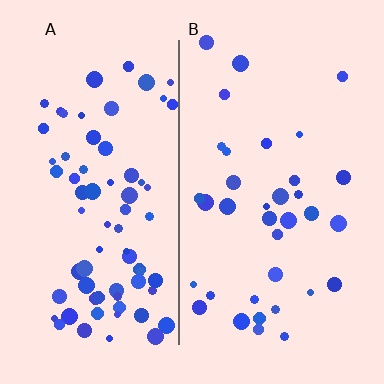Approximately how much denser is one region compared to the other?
Approximately 2.1× — region A over region B.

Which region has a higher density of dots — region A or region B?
A (the left).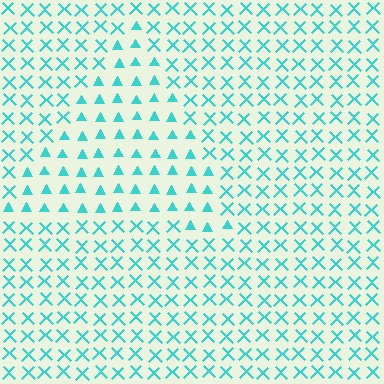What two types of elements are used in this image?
The image uses triangles inside the triangle region and X marks outside it.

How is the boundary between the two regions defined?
The boundary is defined by a change in element shape: triangles inside vs. X marks outside. All elements share the same color and spacing.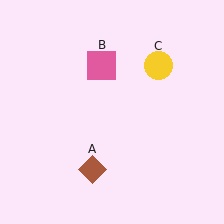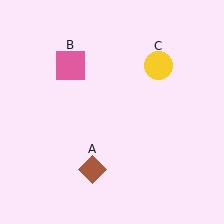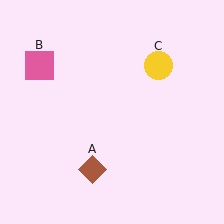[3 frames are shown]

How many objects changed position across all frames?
1 object changed position: pink square (object B).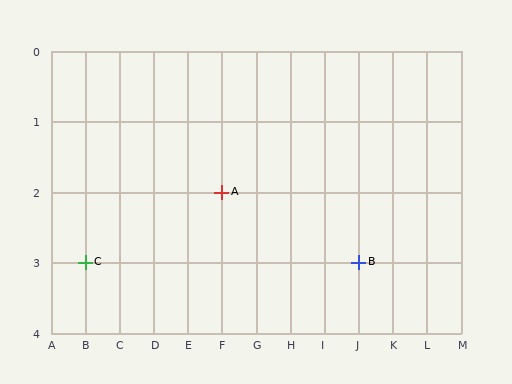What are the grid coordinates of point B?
Point B is at grid coordinates (J, 3).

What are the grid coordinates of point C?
Point C is at grid coordinates (B, 3).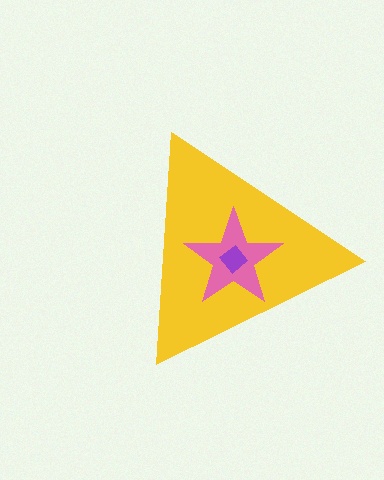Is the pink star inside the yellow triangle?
Yes.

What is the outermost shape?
The yellow triangle.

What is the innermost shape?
The purple diamond.